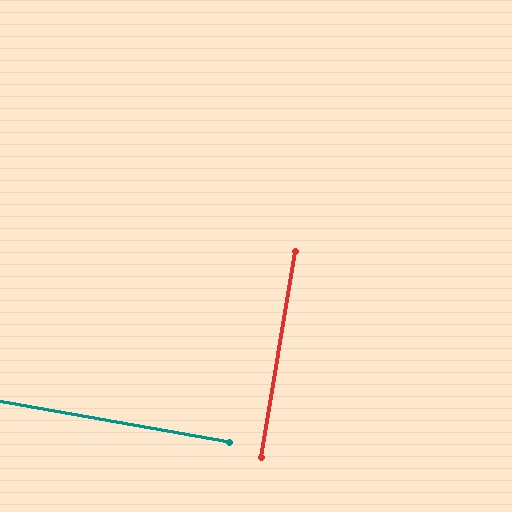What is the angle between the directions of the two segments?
Approximately 89 degrees.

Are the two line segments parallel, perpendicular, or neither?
Perpendicular — they meet at approximately 89°.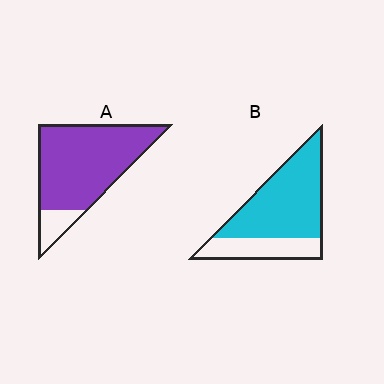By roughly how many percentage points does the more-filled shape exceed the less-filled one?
By roughly 15 percentage points (A over B).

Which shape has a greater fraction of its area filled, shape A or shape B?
Shape A.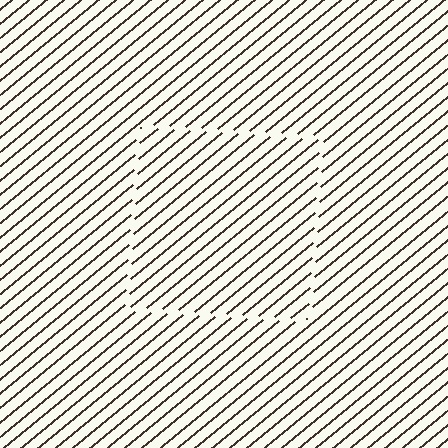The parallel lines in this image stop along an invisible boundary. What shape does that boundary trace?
An illusory square. The interior of the shape contains the same grating, shifted by half a period — the contour is defined by the phase discontinuity where line-ends from the inner and outer gratings abut.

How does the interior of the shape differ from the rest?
The interior of the shape contains the same grating, shifted by half a period — the contour is defined by the phase discontinuity where line-ends from the inner and outer gratings abut.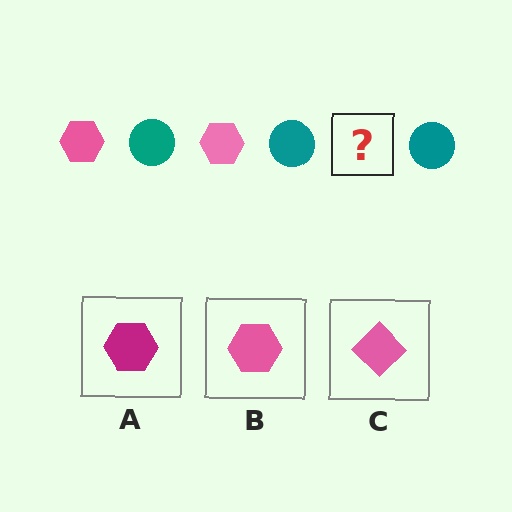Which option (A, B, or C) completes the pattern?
B.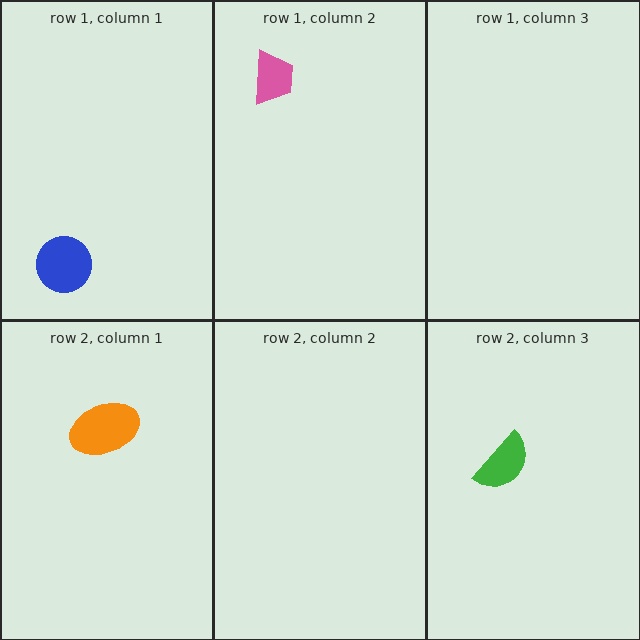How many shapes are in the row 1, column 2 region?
1.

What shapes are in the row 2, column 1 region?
The orange ellipse.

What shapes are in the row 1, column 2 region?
The pink trapezoid.